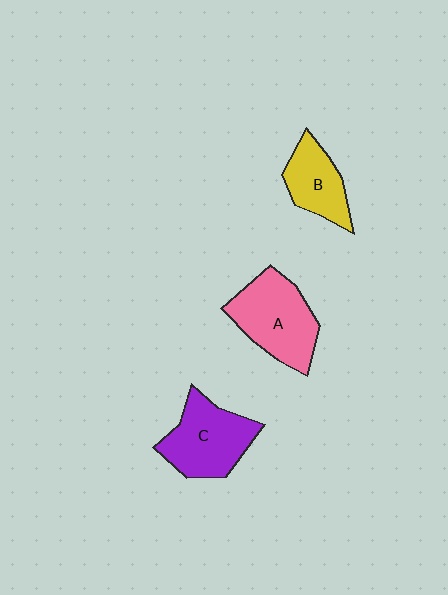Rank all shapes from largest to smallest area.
From largest to smallest: A (pink), C (purple), B (yellow).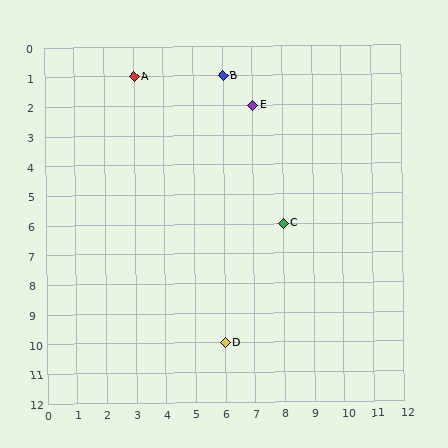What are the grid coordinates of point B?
Point B is at grid coordinates (6, 1).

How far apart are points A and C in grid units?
Points A and C are 5 columns and 5 rows apart (about 7.1 grid units diagonally).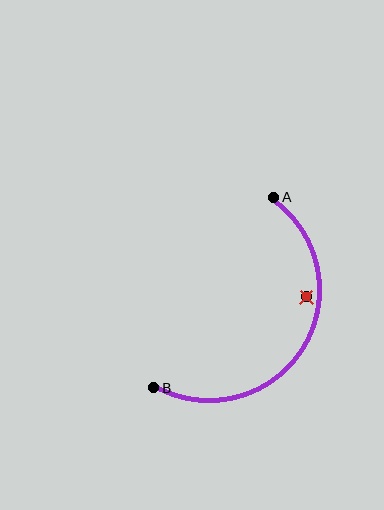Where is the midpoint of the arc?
The arc midpoint is the point on the curve farthest from the straight line joining A and B. It sits to the right of that line.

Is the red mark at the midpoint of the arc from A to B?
No — the red mark does not lie on the arc at all. It sits slightly inside the curve.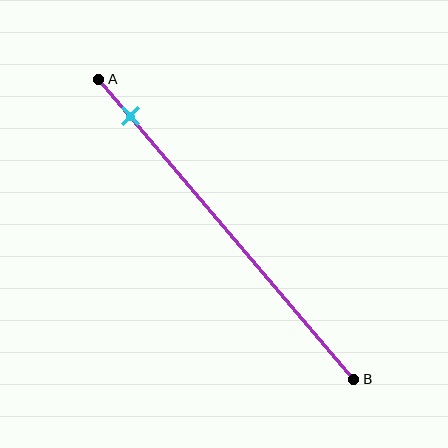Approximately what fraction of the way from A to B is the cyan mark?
The cyan mark is approximately 10% of the way from A to B.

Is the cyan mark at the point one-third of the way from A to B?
No, the mark is at about 10% from A, not at the 33% one-third point.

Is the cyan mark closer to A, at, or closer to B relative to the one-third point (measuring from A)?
The cyan mark is closer to point A than the one-third point of segment AB.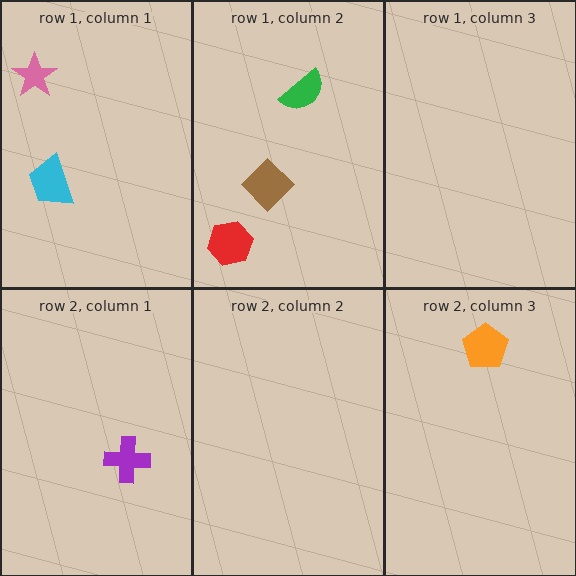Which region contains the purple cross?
The row 2, column 1 region.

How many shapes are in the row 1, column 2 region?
3.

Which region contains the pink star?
The row 1, column 1 region.